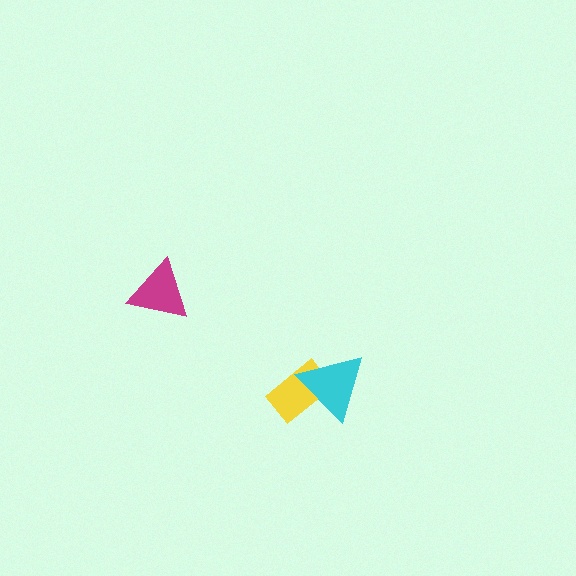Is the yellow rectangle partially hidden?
Yes, it is partially covered by another shape.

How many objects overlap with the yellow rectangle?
1 object overlaps with the yellow rectangle.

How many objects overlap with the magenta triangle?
0 objects overlap with the magenta triangle.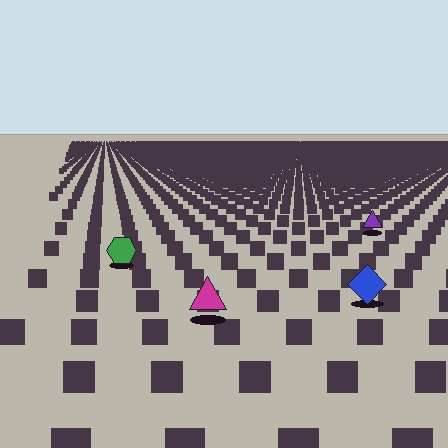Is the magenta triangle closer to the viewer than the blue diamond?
Yes. The magenta triangle is closer — you can tell from the texture gradient: the ground texture is coarser near it.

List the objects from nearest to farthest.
From nearest to farthest: the magenta triangle, the blue diamond, the green hexagon, the purple triangle.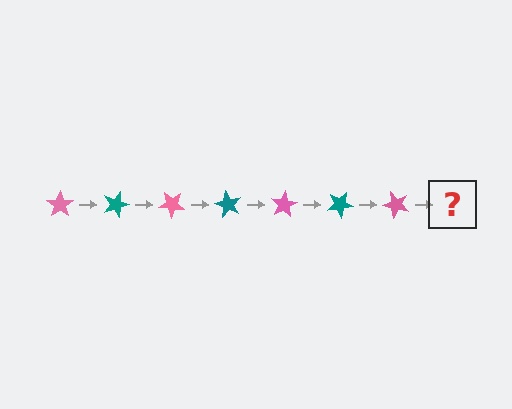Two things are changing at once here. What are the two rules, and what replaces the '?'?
The two rules are that it rotates 20 degrees each step and the color cycles through pink and teal. The '?' should be a teal star, rotated 140 degrees from the start.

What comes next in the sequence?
The next element should be a teal star, rotated 140 degrees from the start.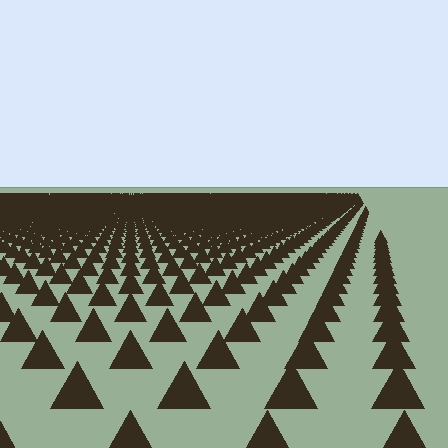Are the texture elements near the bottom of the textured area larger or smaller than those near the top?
Larger. Near the bottom, elements are closer to the viewer and appear at a bigger on-screen size.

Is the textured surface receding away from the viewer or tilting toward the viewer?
The surface is receding away from the viewer. Texture elements get smaller and denser toward the top.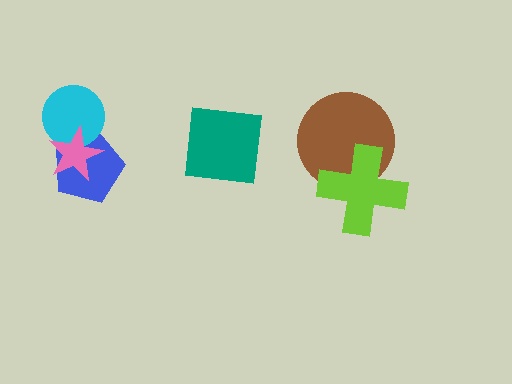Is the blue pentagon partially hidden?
Yes, it is partially covered by another shape.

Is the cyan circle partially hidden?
Yes, it is partially covered by another shape.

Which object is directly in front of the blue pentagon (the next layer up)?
The cyan circle is directly in front of the blue pentagon.